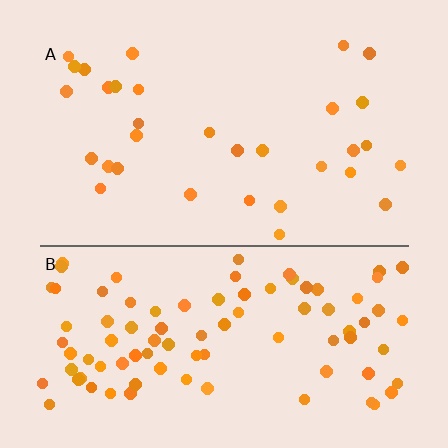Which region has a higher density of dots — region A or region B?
B (the bottom).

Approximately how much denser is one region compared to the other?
Approximately 2.9× — region B over region A.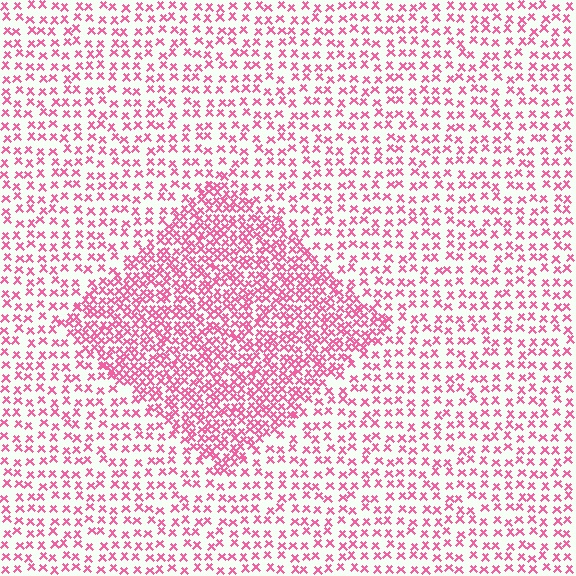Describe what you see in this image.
The image contains small pink elements arranged at two different densities. A diamond-shaped region is visible where the elements are more densely packed than the surrounding area.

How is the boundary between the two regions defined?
The boundary is defined by a change in element density (approximately 2.1x ratio). All elements are the same color, size, and shape.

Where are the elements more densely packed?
The elements are more densely packed inside the diamond boundary.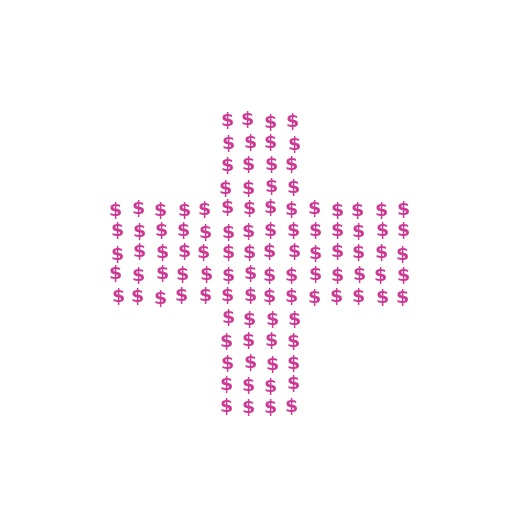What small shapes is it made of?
It is made of small dollar signs.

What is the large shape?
The large shape is a cross.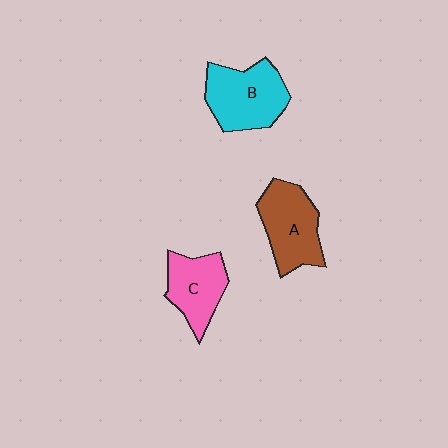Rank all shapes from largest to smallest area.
From largest to smallest: B (cyan), A (brown), C (pink).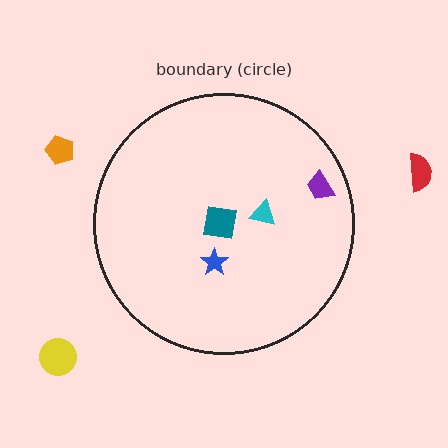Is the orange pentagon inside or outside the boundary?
Outside.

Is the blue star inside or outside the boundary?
Inside.